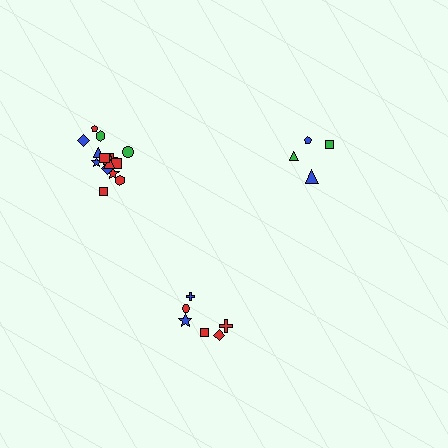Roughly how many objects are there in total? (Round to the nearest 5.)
Roughly 25 objects in total.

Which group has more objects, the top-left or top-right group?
The top-left group.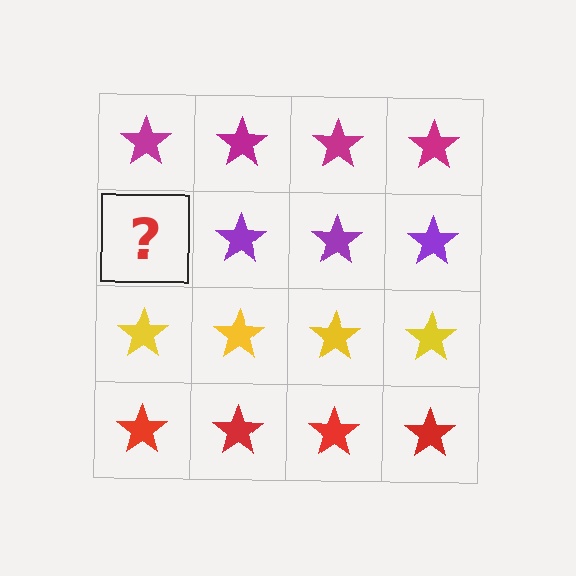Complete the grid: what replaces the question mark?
The question mark should be replaced with a purple star.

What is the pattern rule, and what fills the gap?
The rule is that each row has a consistent color. The gap should be filled with a purple star.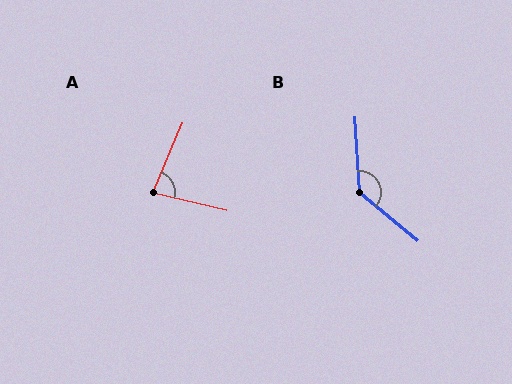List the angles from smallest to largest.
A (81°), B (133°).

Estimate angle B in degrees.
Approximately 133 degrees.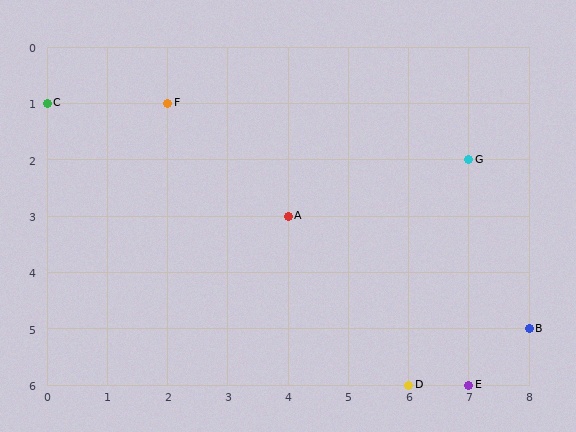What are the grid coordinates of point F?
Point F is at grid coordinates (2, 1).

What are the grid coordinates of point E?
Point E is at grid coordinates (7, 6).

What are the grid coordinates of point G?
Point G is at grid coordinates (7, 2).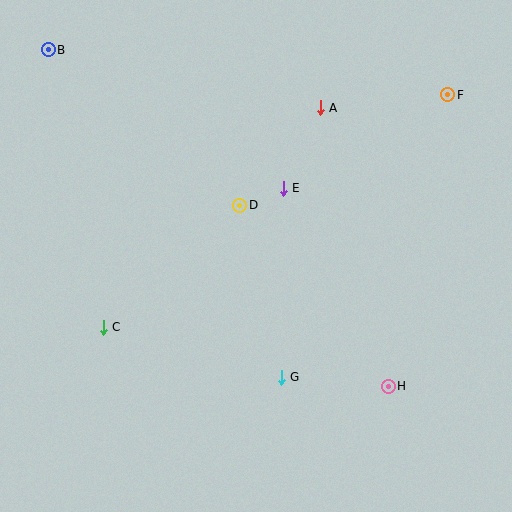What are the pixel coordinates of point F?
Point F is at (448, 95).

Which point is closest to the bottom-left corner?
Point C is closest to the bottom-left corner.